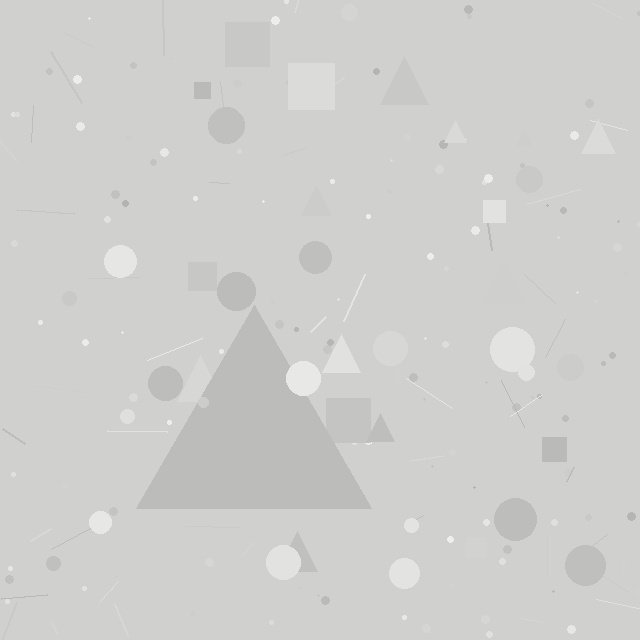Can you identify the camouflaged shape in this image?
The camouflaged shape is a triangle.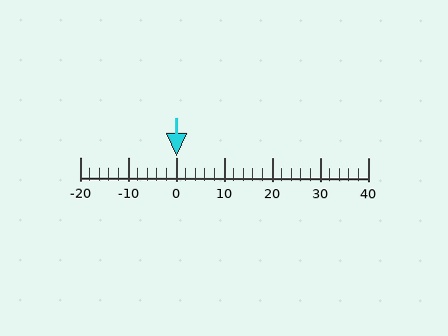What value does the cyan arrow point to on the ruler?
The cyan arrow points to approximately 0.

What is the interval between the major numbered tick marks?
The major tick marks are spaced 10 units apart.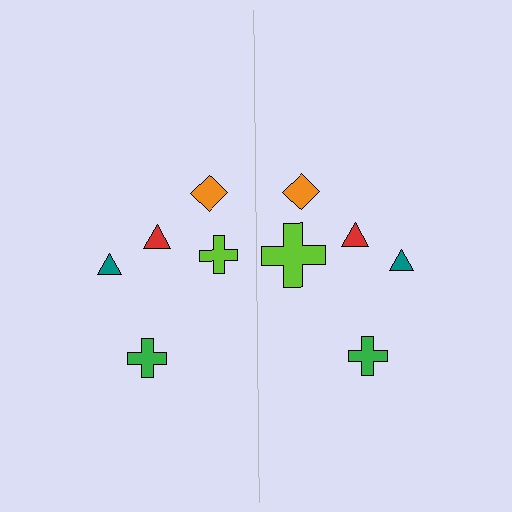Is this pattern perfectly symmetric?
No, the pattern is not perfectly symmetric. The lime cross on the right side has a different size than its mirror counterpart.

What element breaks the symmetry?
The lime cross on the right side has a different size than its mirror counterpart.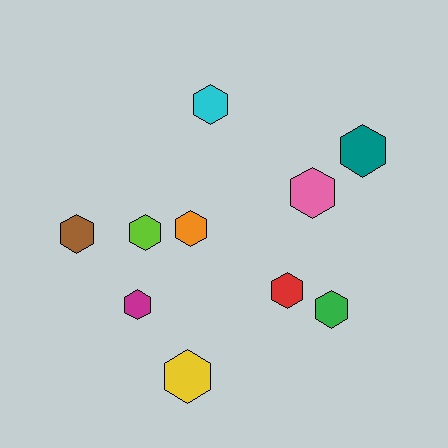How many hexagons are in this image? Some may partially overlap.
There are 10 hexagons.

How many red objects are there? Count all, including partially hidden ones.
There is 1 red object.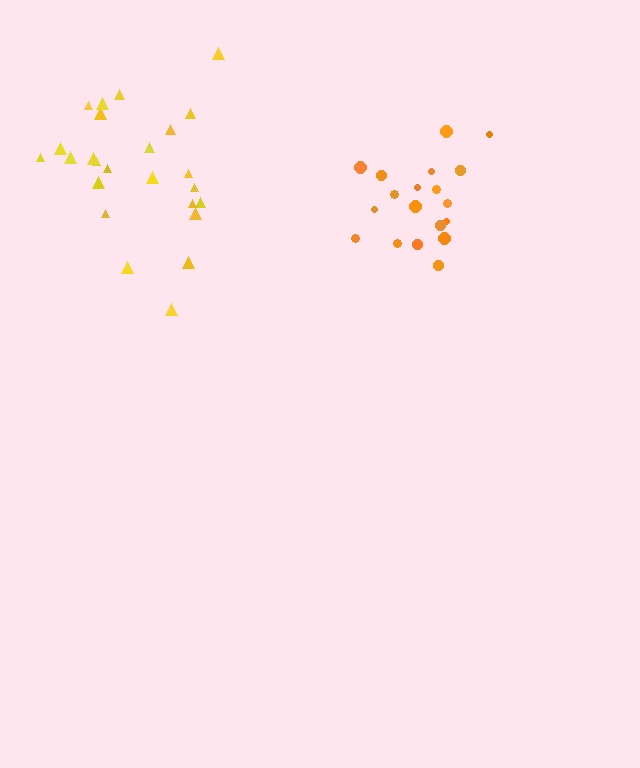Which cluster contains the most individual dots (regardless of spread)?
Yellow (25).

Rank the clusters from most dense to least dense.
orange, yellow.